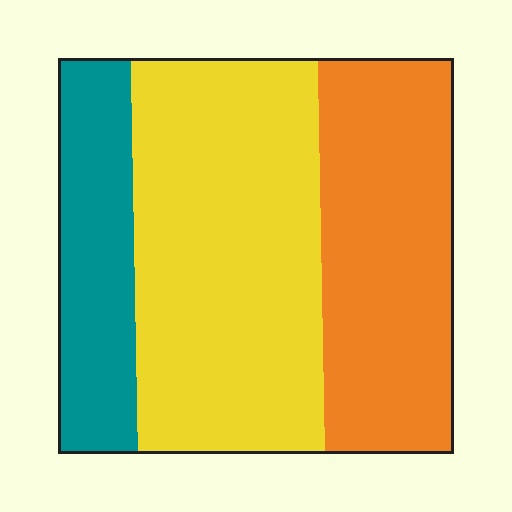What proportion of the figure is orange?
Orange covers about 35% of the figure.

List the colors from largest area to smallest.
From largest to smallest: yellow, orange, teal.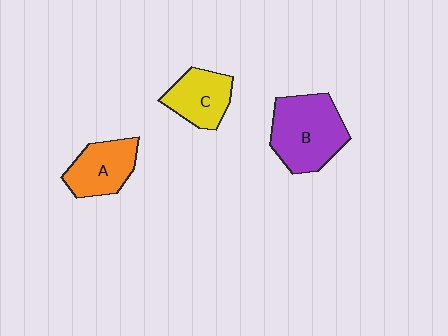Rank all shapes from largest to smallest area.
From largest to smallest: B (purple), A (orange), C (yellow).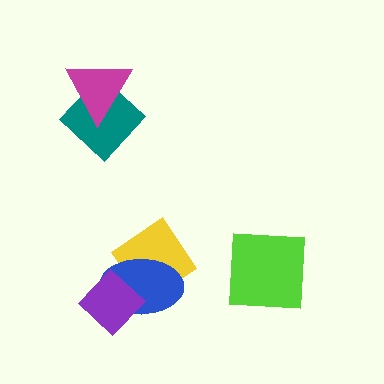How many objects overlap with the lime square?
0 objects overlap with the lime square.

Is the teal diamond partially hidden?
Yes, it is partially covered by another shape.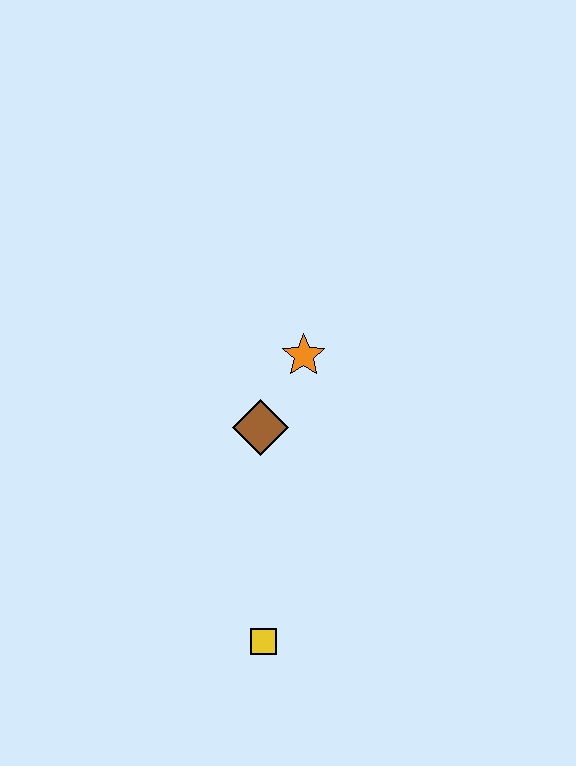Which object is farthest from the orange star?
The yellow square is farthest from the orange star.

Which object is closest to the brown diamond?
The orange star is closest to the brown diamond.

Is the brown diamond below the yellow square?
No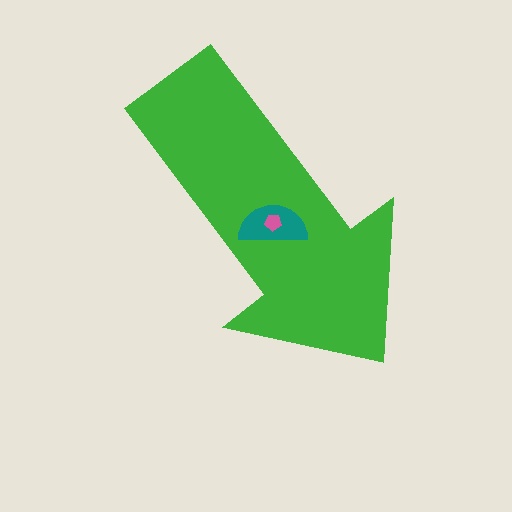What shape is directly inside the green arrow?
The teal semicircle.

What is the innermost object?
The pink pentagon.